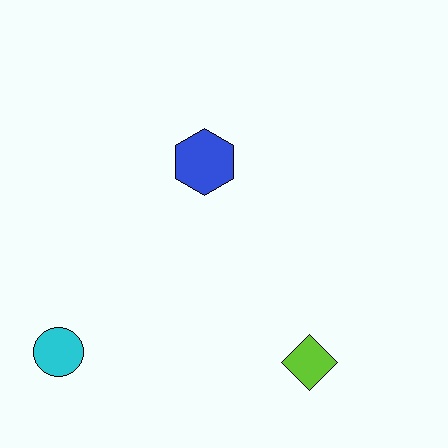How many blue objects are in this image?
There is 1 blue object.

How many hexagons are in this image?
There is 1 hexagon.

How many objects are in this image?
There are 3 objects.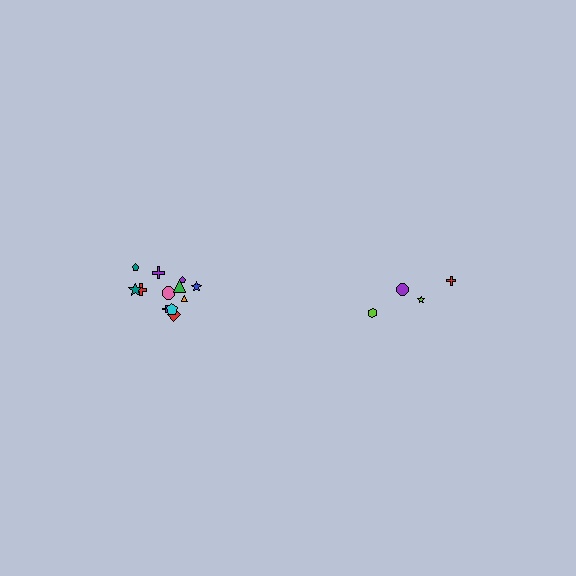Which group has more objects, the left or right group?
The left group.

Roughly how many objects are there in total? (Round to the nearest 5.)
Roughly 15 objects in total.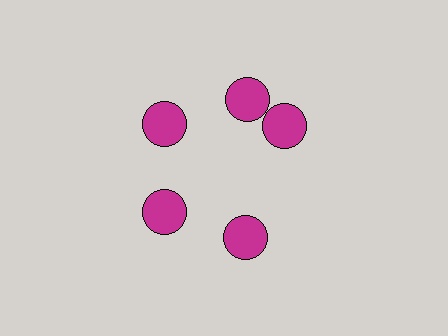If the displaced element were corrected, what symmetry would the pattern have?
It would have 5-fold rotational symmetry — the pattern would map onto itself every 72 degrees.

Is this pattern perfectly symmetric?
No. The 5 magenta circles are arranged in a ring, but one element near the 3 o'clock position is rotated out of alignment along the ring, breaking the 5-fold rotational symmetry.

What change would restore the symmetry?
The symmetry would be restored by rotating it back into even spacing with its neighbors so that all 5 circles sit at equal angles and equal distance from the center.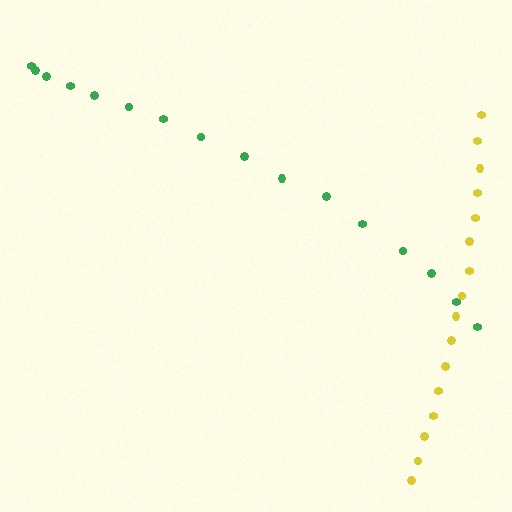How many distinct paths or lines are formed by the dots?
There are 2 distinct paths.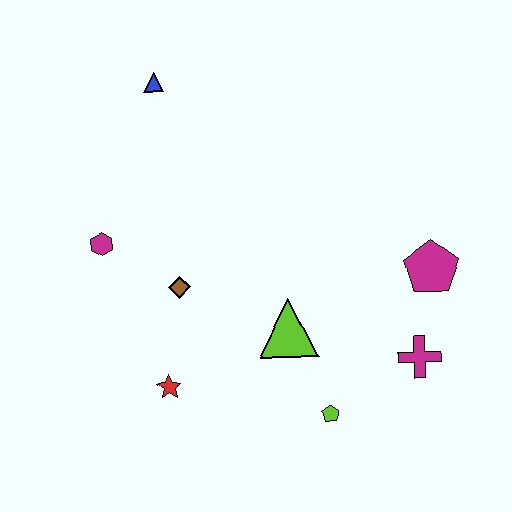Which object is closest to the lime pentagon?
The lime triangle is closest to the lime pentagon.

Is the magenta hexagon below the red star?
No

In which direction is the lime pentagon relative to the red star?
The lime pentagon is to the right of the red star.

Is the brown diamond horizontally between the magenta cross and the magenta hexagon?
Yes